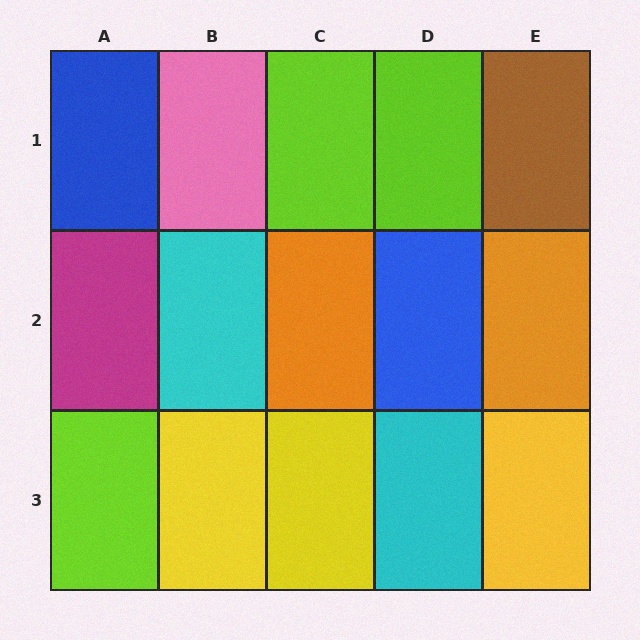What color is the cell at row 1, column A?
Blue.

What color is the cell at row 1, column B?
Pink.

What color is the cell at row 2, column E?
Orange.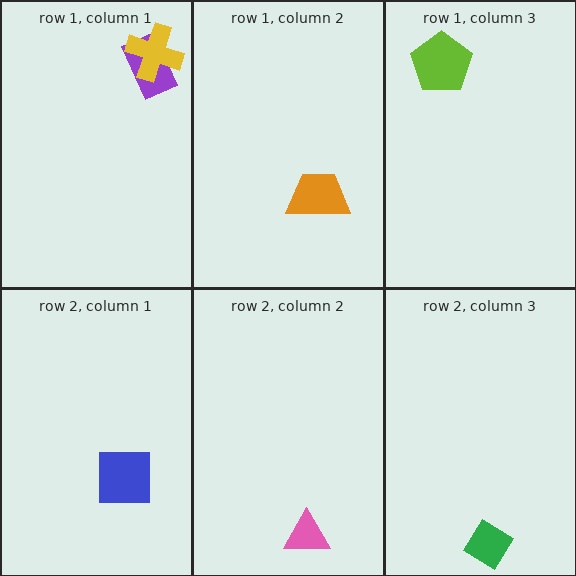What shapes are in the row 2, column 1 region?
The blue square.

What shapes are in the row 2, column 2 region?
The pink triangle.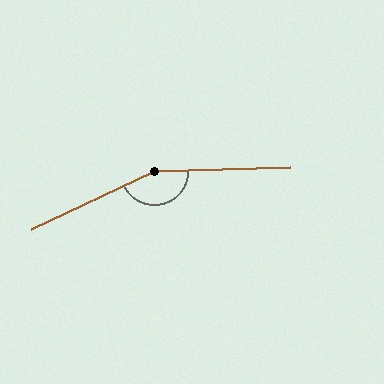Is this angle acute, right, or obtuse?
It is obtuse.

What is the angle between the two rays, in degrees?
Approximately 157 degrees.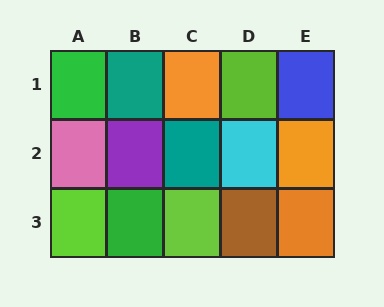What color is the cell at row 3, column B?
Green.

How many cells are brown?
1 cell is brown.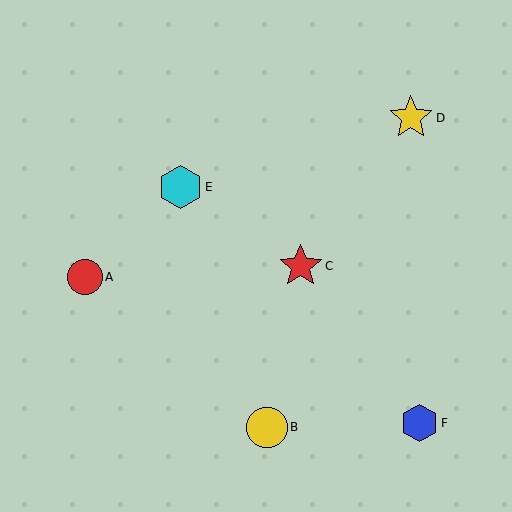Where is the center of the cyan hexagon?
The center of the cyan hexagon is at (180, 187).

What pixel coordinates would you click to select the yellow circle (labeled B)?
Click at (267, 427) to select the yellow circle B.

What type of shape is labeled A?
Shape A is a red circle.